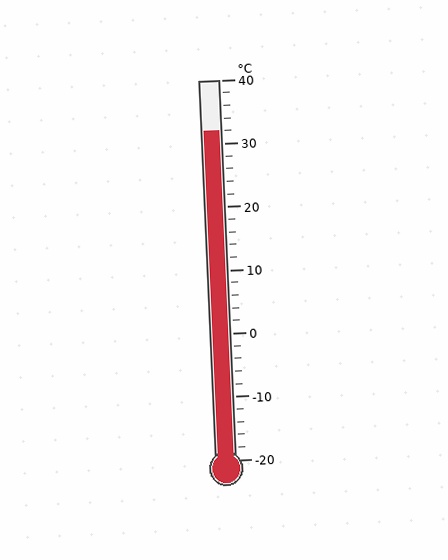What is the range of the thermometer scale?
The thermometer scale ranges from -20°C to 40°C.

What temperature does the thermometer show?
The thermometer shows approximately 32°C.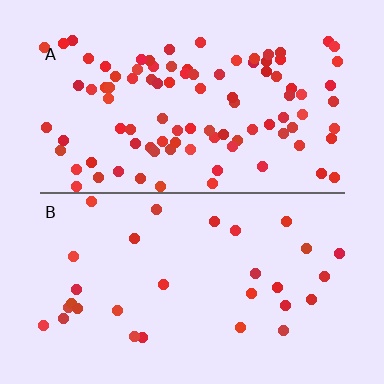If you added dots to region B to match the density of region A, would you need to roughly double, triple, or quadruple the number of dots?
Approximately triple.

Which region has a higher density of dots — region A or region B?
A (the top).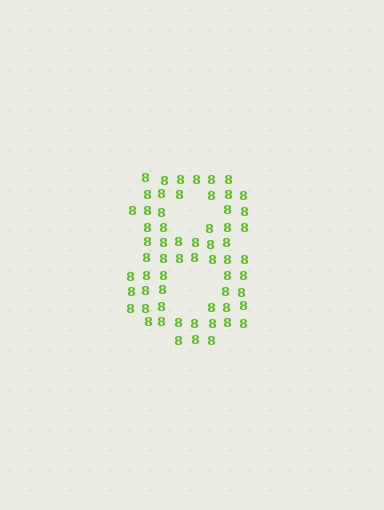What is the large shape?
The large shape is the digit 8.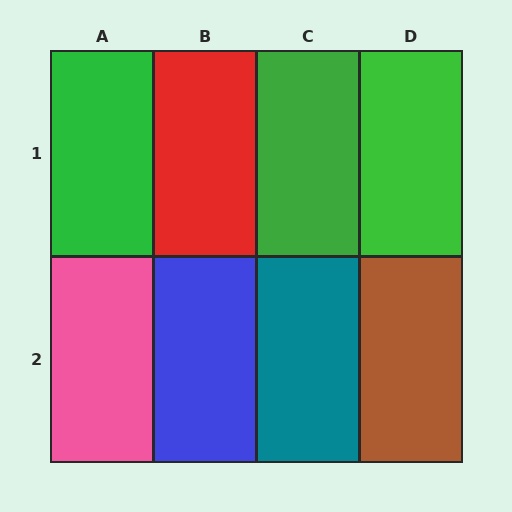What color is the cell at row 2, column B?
Blue.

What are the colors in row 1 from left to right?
Green, red, green, green.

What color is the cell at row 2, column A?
Pink.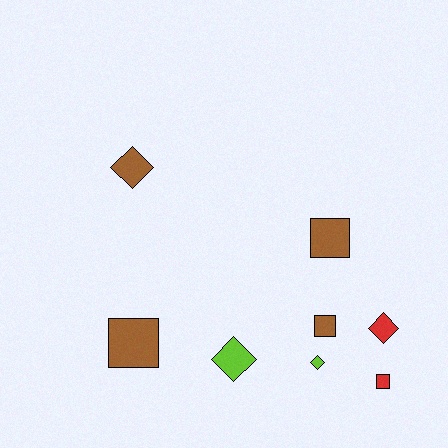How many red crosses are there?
There are no red crosses.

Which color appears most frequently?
Brown, with 4 objects.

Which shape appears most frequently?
Square, with 4 objects.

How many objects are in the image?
There are 8 objects.